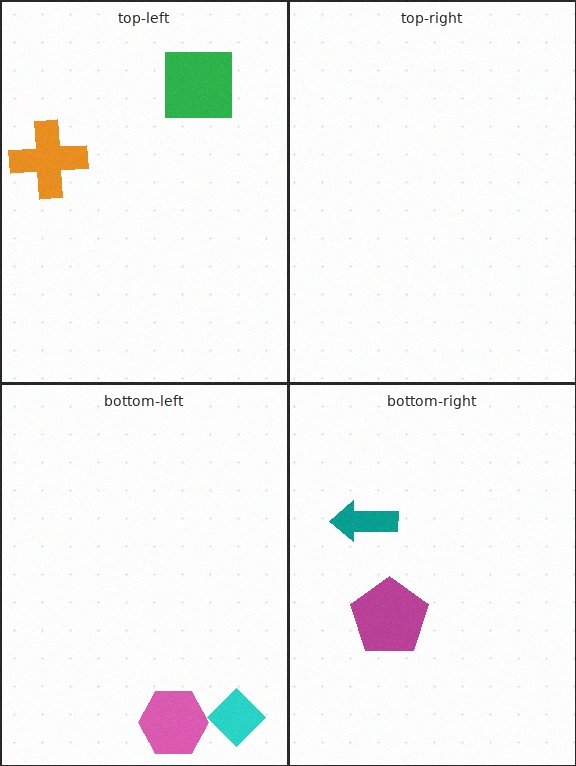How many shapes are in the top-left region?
2.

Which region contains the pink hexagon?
The bottom-left region.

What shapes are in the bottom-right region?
The magenta pentagon, the teal arrow.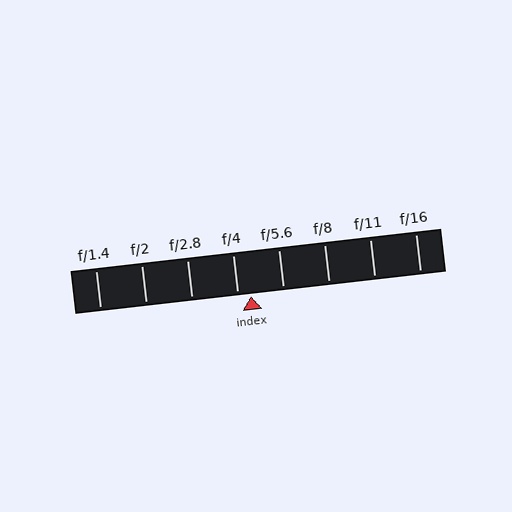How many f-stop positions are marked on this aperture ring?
There are 8 f-stop positions marked.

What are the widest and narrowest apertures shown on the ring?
The widest aperture shown is f/1.4 and the narrowest is f/16.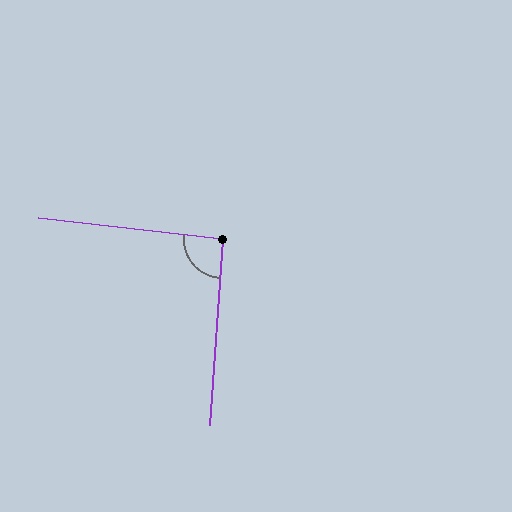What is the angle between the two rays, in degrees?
Approximately 92 degrees.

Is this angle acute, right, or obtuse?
It is approximately a right angle.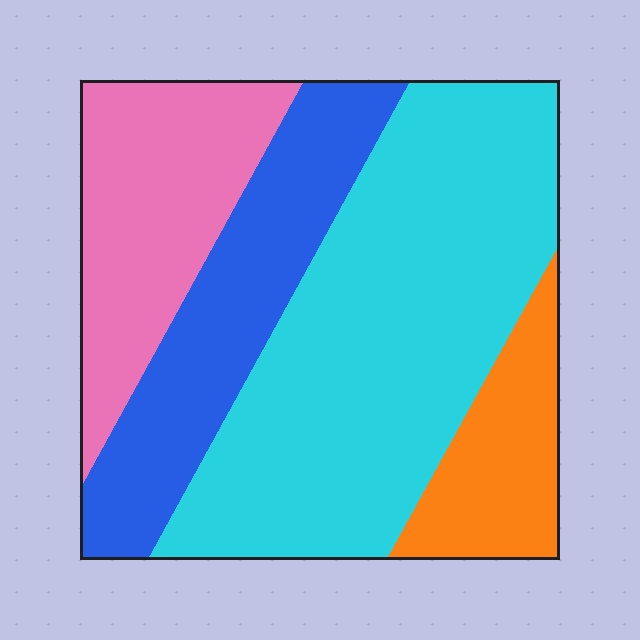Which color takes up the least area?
Orange, at roughly 10%.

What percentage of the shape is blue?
Blue covers roughly 20% of the shape.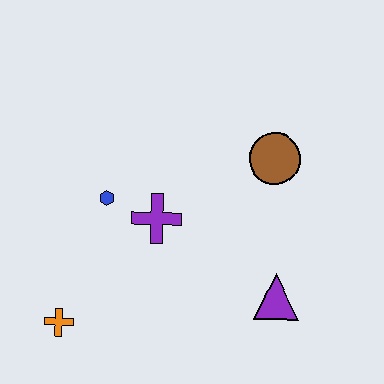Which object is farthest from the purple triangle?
The orange cross is farthest from the purple triangle.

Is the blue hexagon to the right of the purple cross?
No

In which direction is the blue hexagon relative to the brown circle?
The blue hexagon is to the left of the brown circle.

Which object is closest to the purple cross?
The blue hexagon is closest to the purple cross.